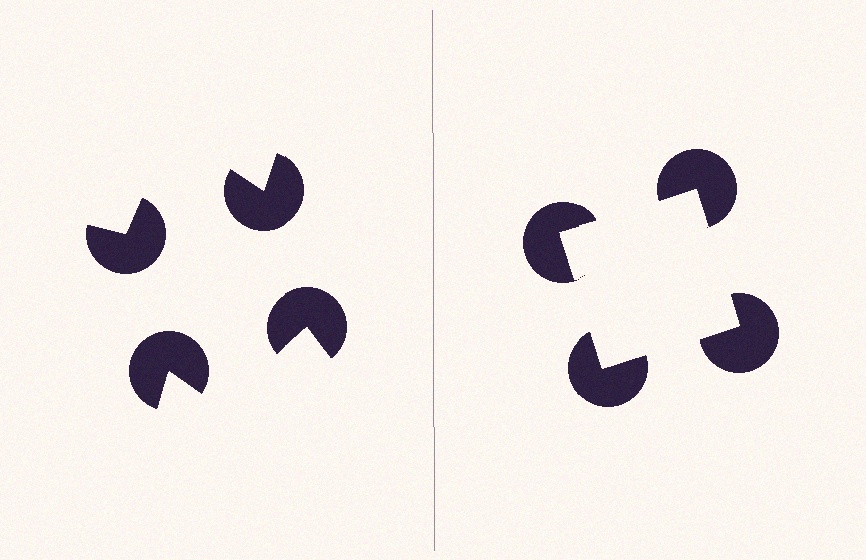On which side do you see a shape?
An illusory square appears on the right side. On the left side the wedge cuts are rotated, so no coherent shape forms.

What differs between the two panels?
The pac-man discs are positioned identically on both sides; only the wedge orientations differ. On the right they align to a square; on the left they are misaligned.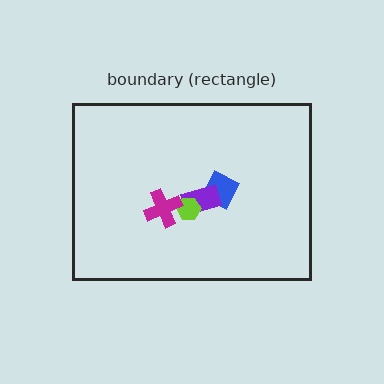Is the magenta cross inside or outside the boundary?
Inside.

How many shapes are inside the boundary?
4 inside, 0 outside.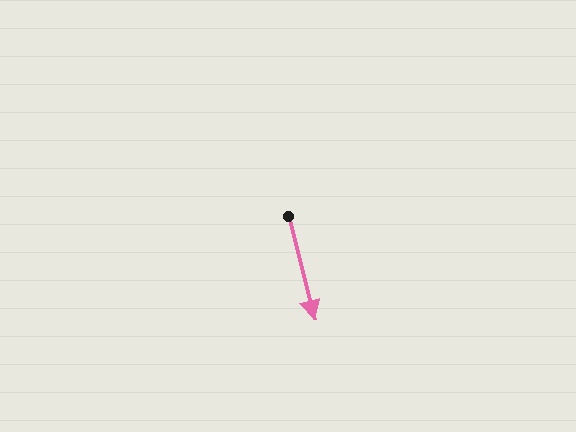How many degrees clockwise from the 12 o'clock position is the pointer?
Approximately 166 degrees.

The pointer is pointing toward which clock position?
Roughly 6 o'clock.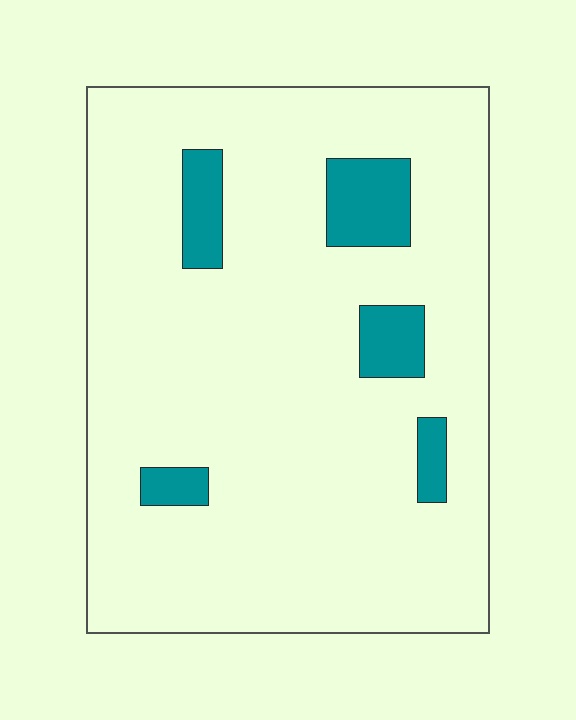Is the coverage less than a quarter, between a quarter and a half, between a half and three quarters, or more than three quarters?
Less than a quarter.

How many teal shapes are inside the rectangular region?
5.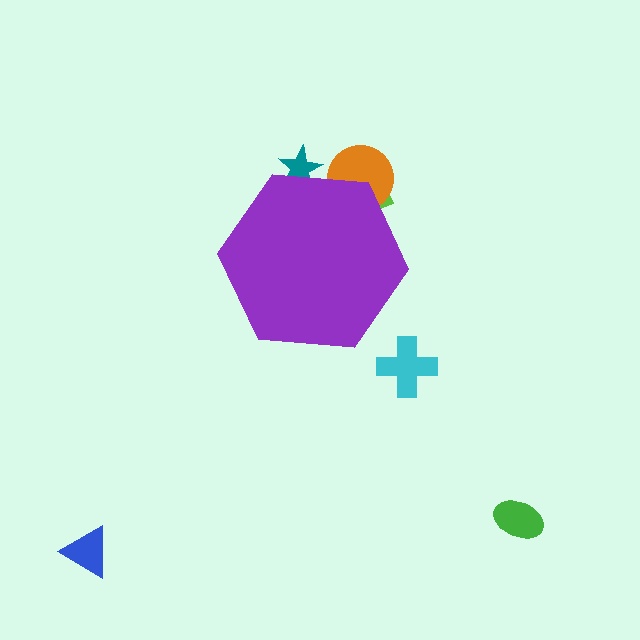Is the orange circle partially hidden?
Yes, the orange circle is partially hidden behind the purple hexagon.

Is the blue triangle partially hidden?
No, the blue triangle is fully visible.